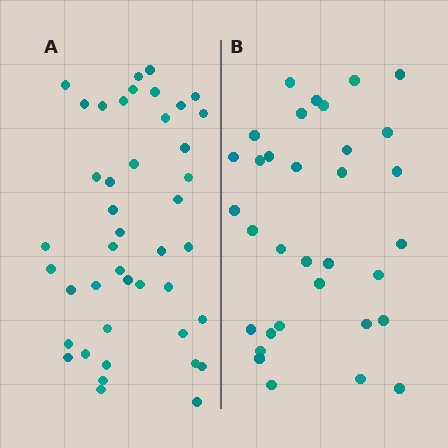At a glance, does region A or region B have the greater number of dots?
Region A (the left region) has more dots.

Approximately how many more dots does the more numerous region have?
Region A has roughly 10 or so more dots than region B.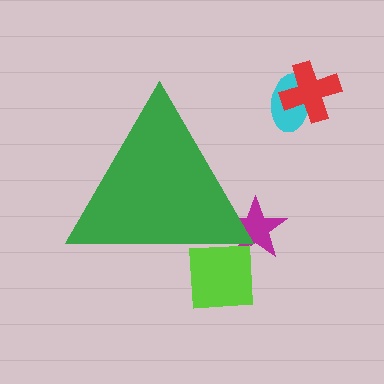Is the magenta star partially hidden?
Yes, the magenta star is partially hidden behind the green triangle.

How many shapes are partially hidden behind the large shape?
2 shapes are partially hidden.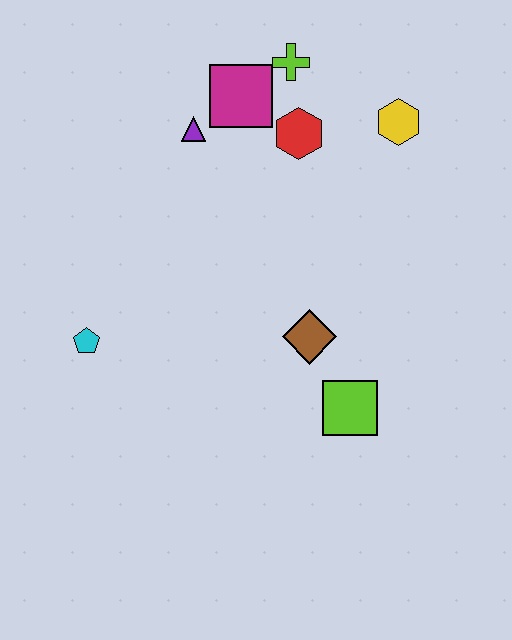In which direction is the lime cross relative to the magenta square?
The lime cross is to the right of the magenta square.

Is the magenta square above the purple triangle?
Yes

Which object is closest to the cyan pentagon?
The brown diamond is closest to the cyan pentagon.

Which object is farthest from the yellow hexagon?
The cyan pentagon is farthest from the yellow hexagon.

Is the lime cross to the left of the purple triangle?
No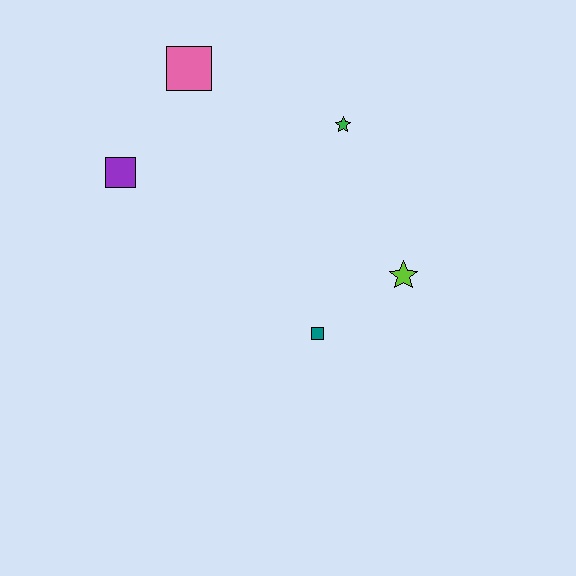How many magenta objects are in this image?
There are no magenta objects.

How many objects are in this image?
There are 5 objects.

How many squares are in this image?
There are 3 squares.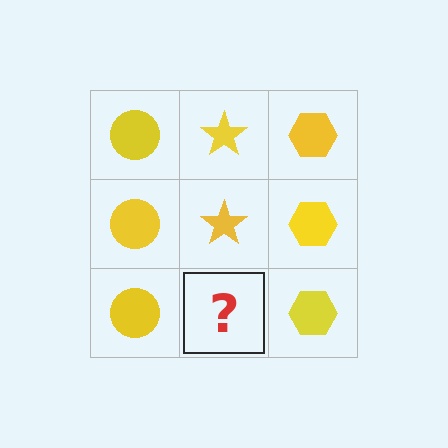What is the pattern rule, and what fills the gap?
The rule is that each column has a consistent shape. The gap should be filled with a yellow star.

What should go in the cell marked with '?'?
The missing cell should contain a yellow star.